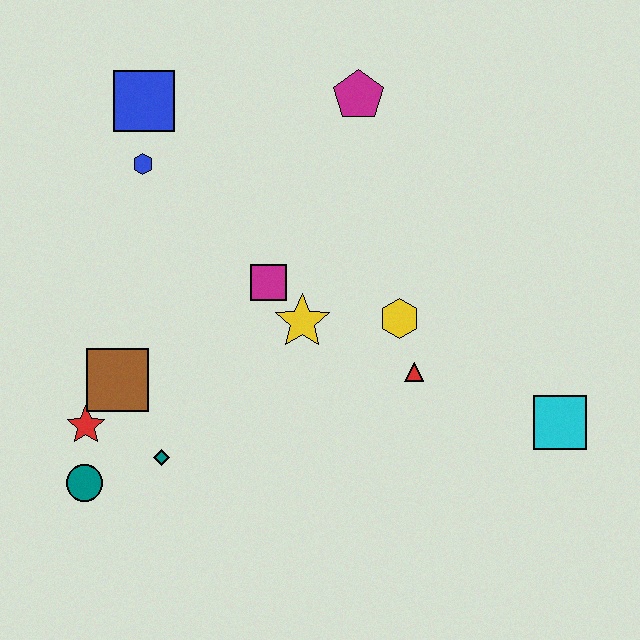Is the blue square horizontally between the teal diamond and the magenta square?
No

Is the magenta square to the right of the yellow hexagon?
No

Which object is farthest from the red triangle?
The blue square is farthest from the red triangle.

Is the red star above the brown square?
No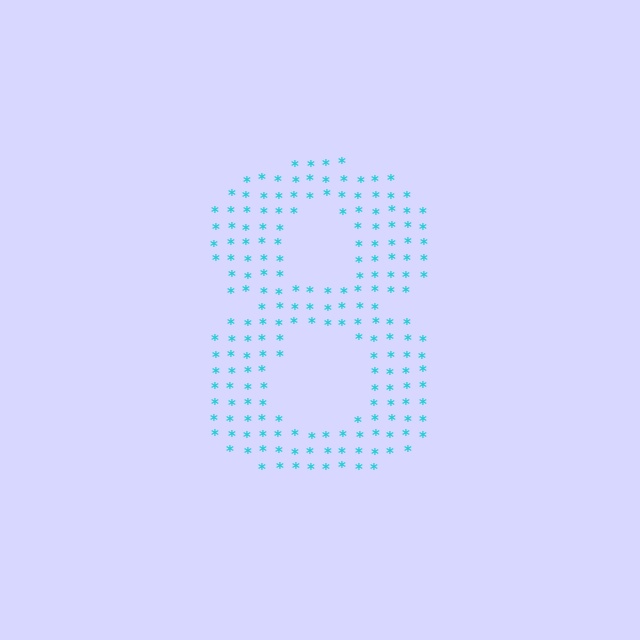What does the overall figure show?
The overall figure shows the digit 8.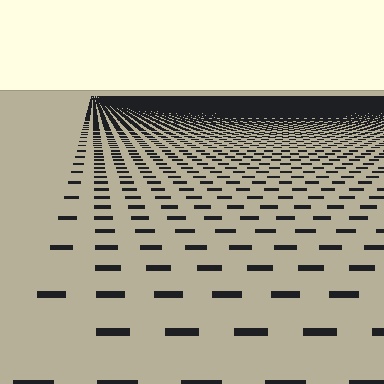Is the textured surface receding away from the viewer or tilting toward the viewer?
The surface is receding away from the viewer. Texture elements get smaller and denser toward the top.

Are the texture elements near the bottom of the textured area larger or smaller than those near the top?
Larger. Near the bottom, elements are closer to the viewer and appear at a bigger on-screen size.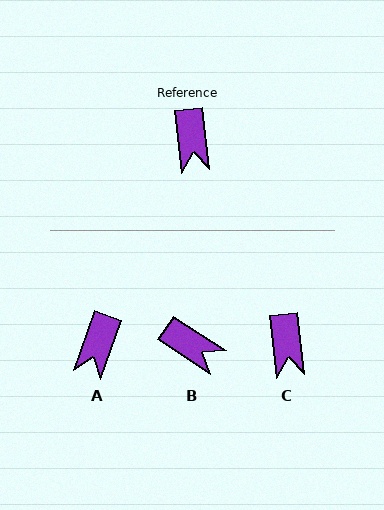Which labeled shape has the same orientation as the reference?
C.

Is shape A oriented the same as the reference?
No, it is off by about 26 degrees.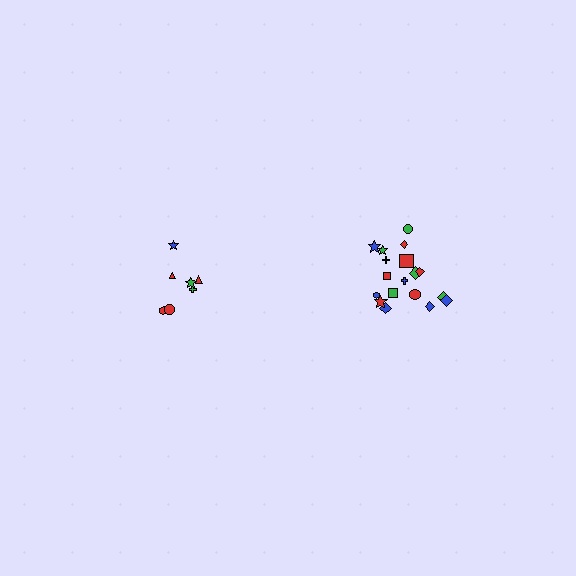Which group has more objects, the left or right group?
The right group.